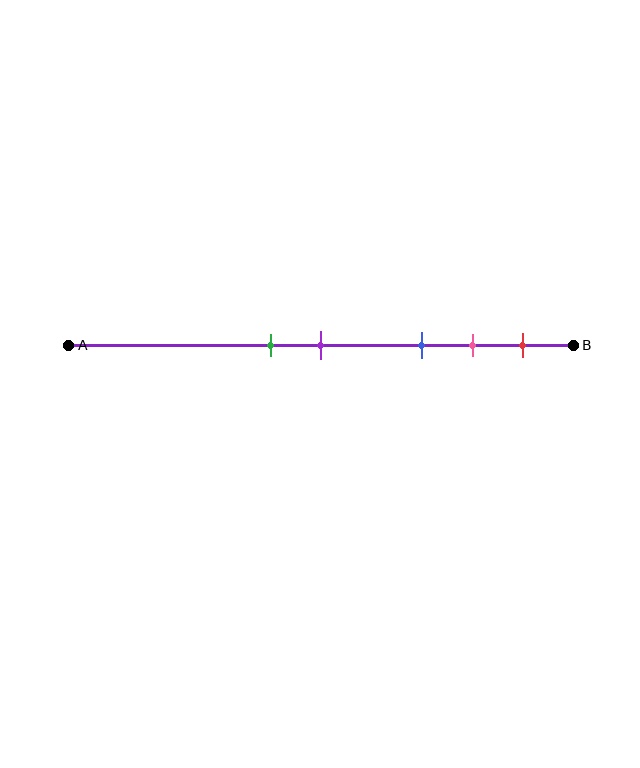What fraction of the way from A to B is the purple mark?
The purple mark is approximately 50% (0.5) of the way from A to B.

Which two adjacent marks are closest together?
The green and purple marks are the closest adjacent pair.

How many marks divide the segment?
There are 5 marks dividing the segment.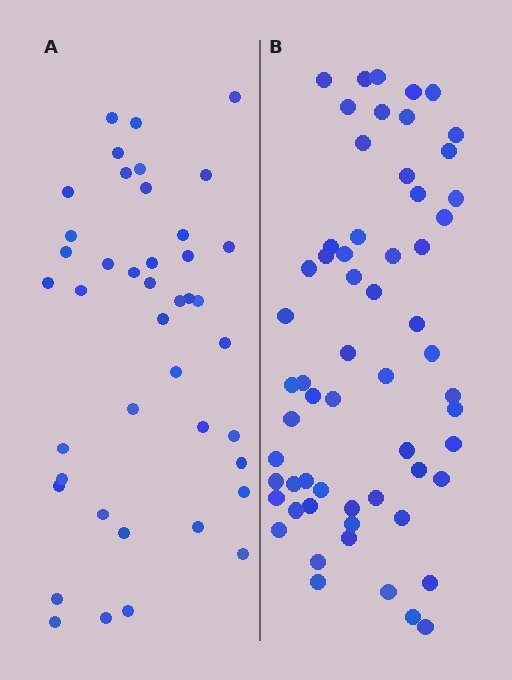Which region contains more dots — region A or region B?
Region B (the right region) has more dots.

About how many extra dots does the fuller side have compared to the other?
Region B has approximately 20 more dots than region A.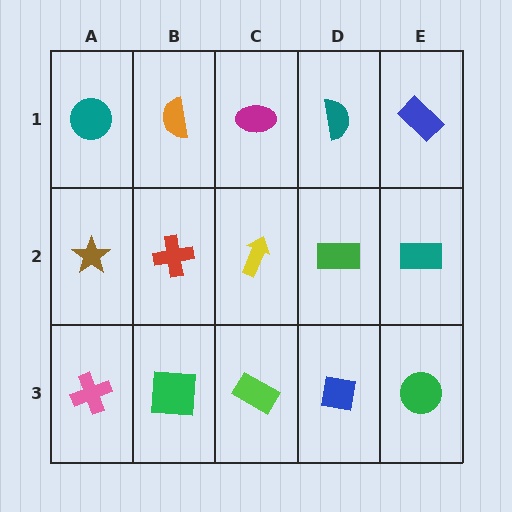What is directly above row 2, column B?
An orange semicircle.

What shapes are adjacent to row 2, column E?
A blue rectangle (row 1, column E), a green circle (row 3, column E), a green rectangle (row 2, column D).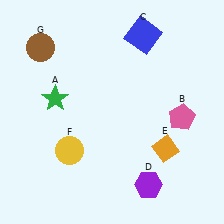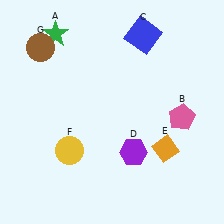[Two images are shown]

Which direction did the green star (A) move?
The green star (A) moved up.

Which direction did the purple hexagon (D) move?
The purple hexagon (D) moved up.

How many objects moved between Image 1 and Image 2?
2 objects moved between the two images.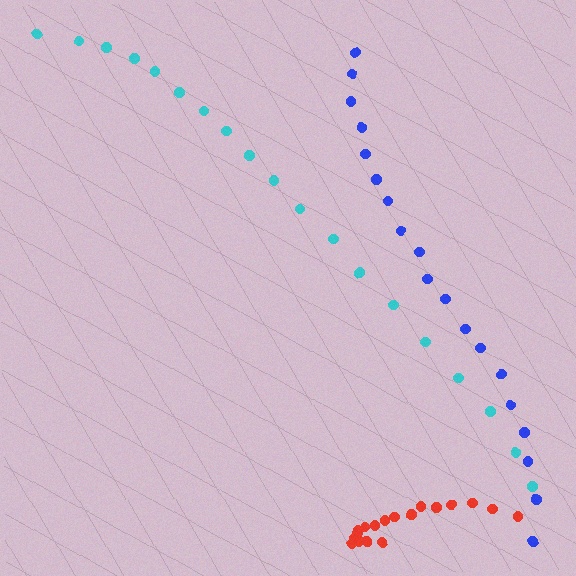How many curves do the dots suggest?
There are 3 distinct paths.